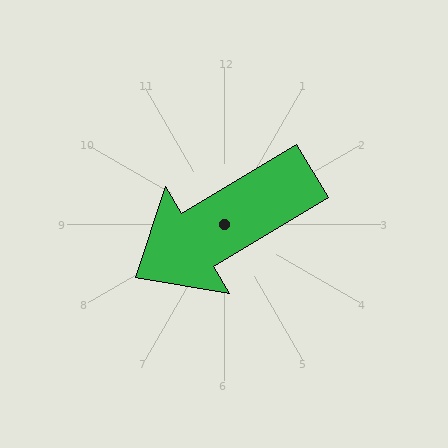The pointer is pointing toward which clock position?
Roughly 8 o'clock.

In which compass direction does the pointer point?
Southwest.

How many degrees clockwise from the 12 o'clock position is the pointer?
Approximately 239 degrees.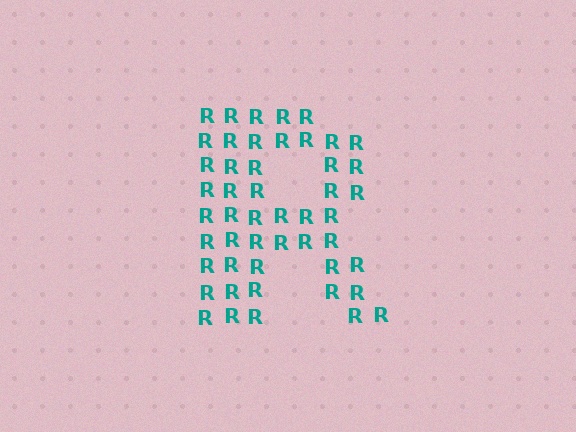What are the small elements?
The small elements are letter R's.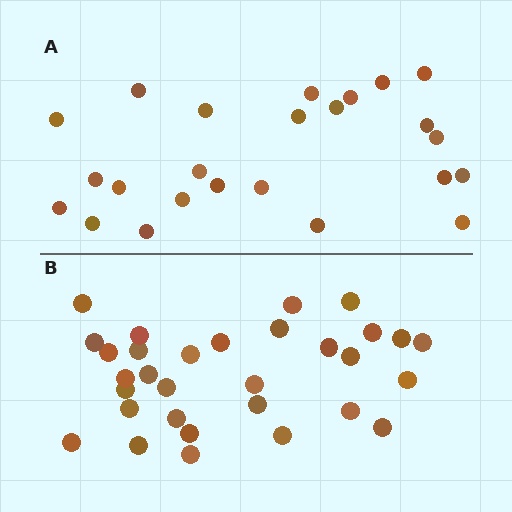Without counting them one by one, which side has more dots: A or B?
Region B (the bottom region) has more dots.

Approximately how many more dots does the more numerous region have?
Region B has roughly 8 or so more dots than region A.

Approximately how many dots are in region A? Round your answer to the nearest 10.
About 20 dots. (The exact count is 24, which rounds to 20.)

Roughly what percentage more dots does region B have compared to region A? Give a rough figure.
About 30% more.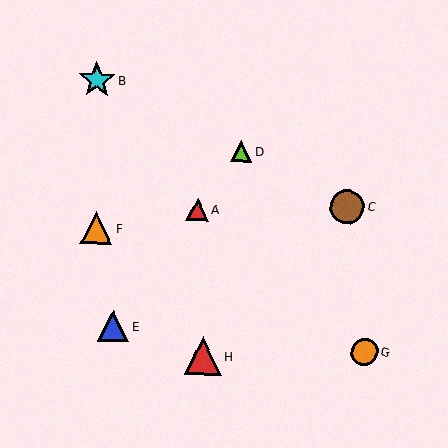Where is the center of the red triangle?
The center of the red triangle is at (197, 210).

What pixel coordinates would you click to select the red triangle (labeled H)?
Click at (203, 356) to select the red triangle H.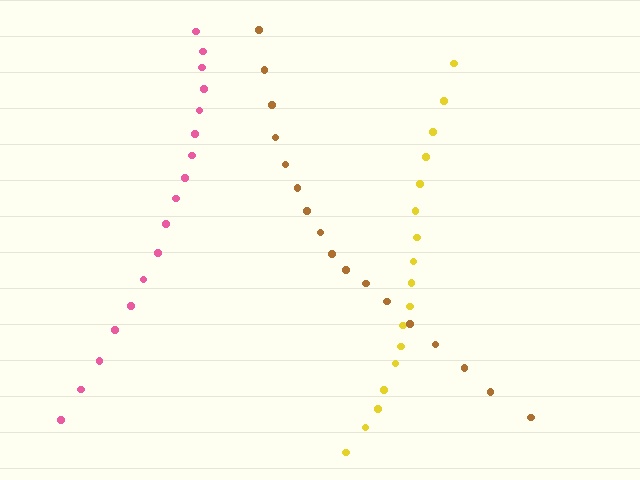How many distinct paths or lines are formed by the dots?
There are 3 distinct paths.